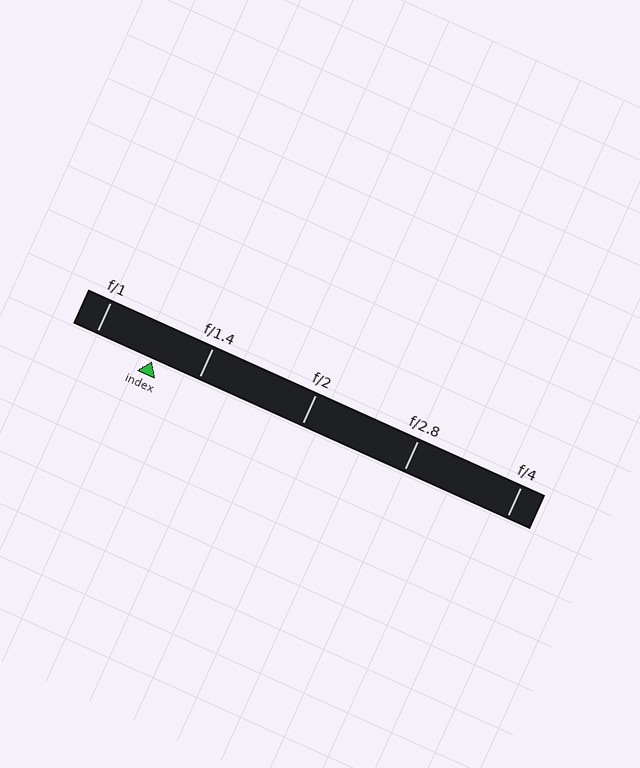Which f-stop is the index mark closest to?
The index mark is closest to f/1.4.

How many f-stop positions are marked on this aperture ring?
There are 5 f-stop positions marked.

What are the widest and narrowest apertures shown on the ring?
The widest aperture shown is f/1 and the narrowest is f/4.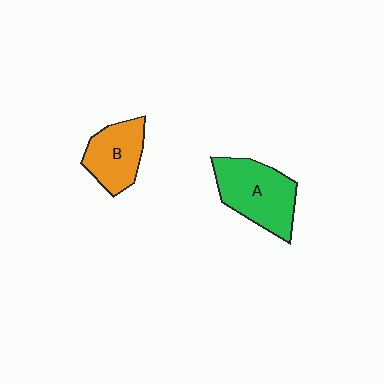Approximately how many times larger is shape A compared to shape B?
Approximately 1.4 times.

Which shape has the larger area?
Shape A (green).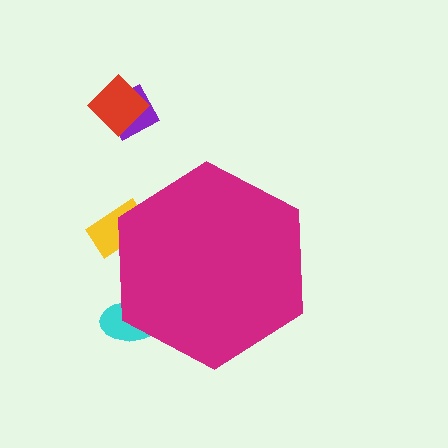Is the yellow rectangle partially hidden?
Yes, the yellow rectangle is partially hidden behind the magenta hexagon.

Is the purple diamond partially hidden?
No, the purple diamond is fully visible.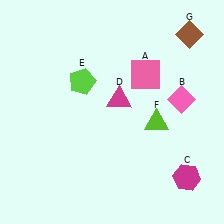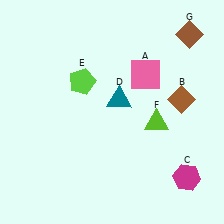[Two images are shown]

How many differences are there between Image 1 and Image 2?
There are 2 differences between the two images.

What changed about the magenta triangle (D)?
In Image 1, D is magenta. In Image 2, it changed to teal.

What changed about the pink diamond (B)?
In Image 1, B is pink. In Image 2, it changed to brown.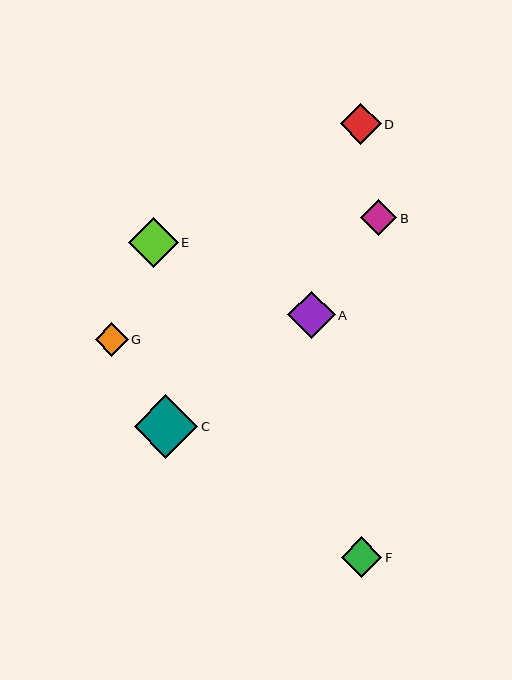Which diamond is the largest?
Diamond C is the largest with a size of approximately 64 pixels.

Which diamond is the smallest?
Diamond G is the smallest with a size of approximately 33 pixels.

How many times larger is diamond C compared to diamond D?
Diamond C is approximately 1.6 times the size of diamond D.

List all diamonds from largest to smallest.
From largest to smallest: C, E, A, D, F, B, G.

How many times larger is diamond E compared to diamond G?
Diamond E is approximately 1.5 times the size of diamond G.